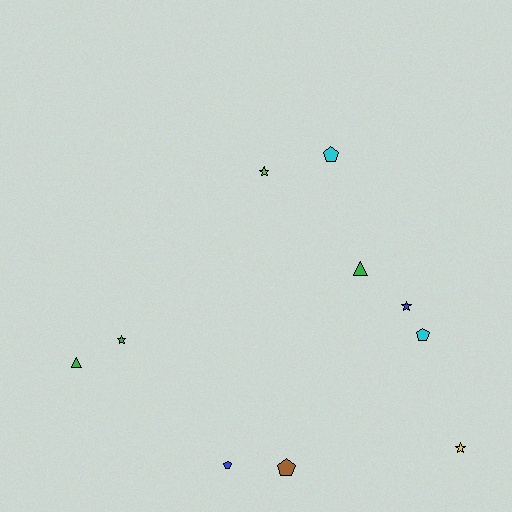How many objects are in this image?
There are 10 objects.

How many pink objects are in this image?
There are no pink objects.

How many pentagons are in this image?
There are 4 pentagons.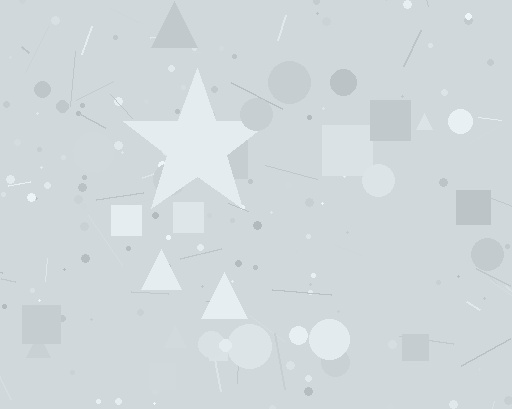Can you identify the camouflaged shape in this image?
The camouflaged shape is a star.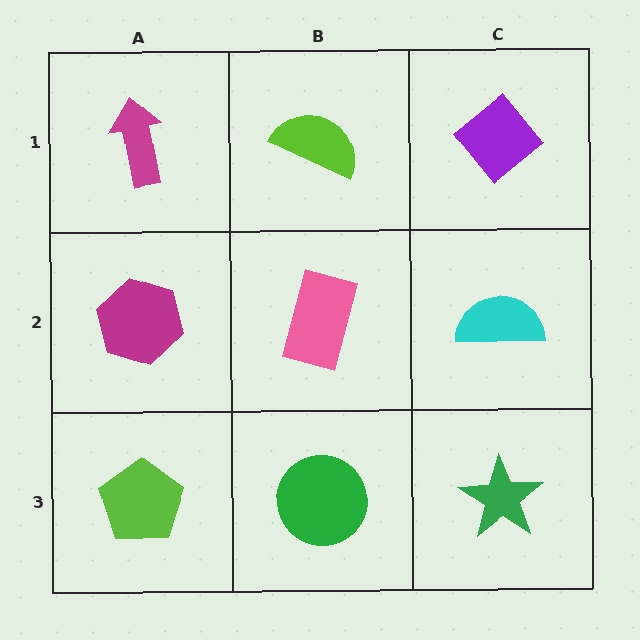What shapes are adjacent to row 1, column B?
A pink rectangle (row 2, column B), a magenta arrow (row 1, column A), a purple diamond (row 1, column C).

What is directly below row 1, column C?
A cyan semicircle.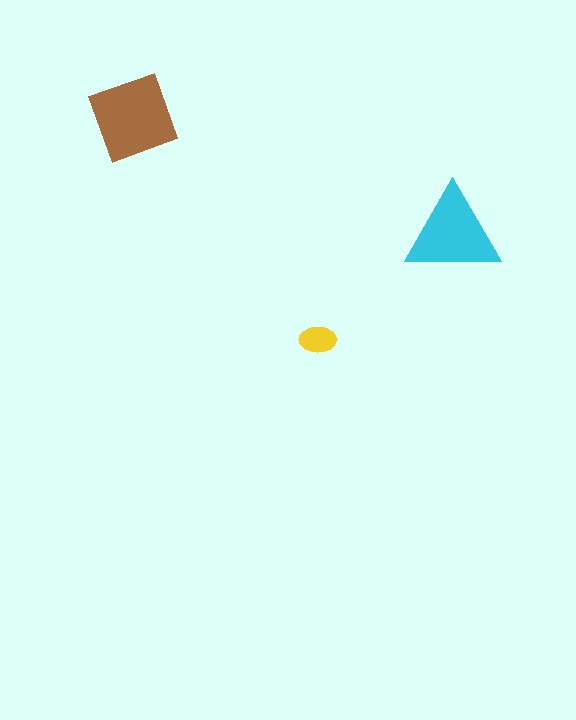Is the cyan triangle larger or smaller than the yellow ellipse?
Larger.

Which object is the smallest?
The yellow ellipse.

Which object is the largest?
The brown diamond.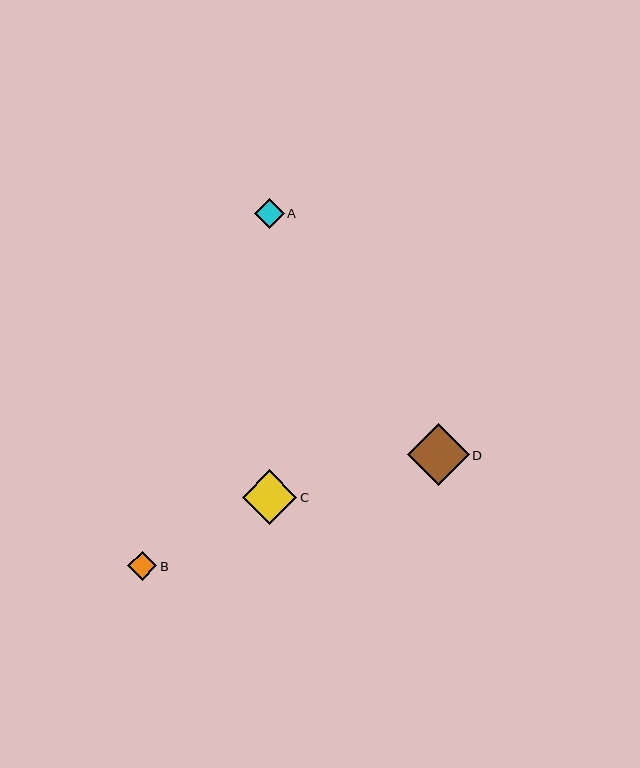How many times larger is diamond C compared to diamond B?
Diamond C is approximately 1.9 times the size of diamond B.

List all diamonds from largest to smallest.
From largest to smallest: D, C, A, B.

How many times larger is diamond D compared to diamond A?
Diamond D is approximately 2.1 times the size of diamond A.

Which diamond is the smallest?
Diamond B is the smallest with a size of approximately 29 pixels.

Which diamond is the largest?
Diamond D is the largest with a size of approximately 62 pixels.